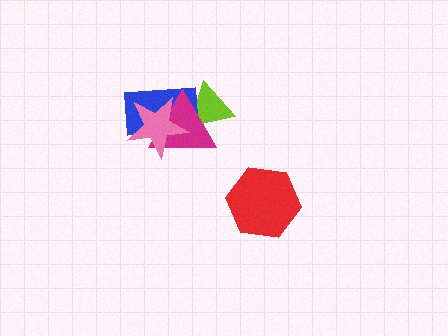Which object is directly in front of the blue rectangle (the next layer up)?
The magenta triangle is directly in front of the blue rectangle.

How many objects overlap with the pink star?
2 objects overlap with the pink star.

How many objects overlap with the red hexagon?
0 objects overlap with the red hexagon.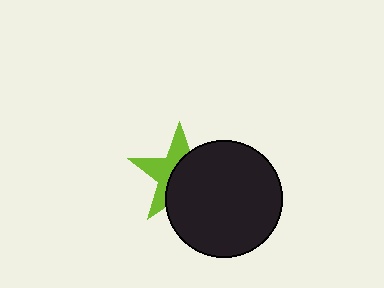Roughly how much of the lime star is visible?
A small part of it is visible (roughly 44%).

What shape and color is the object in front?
The object in front is a black circle.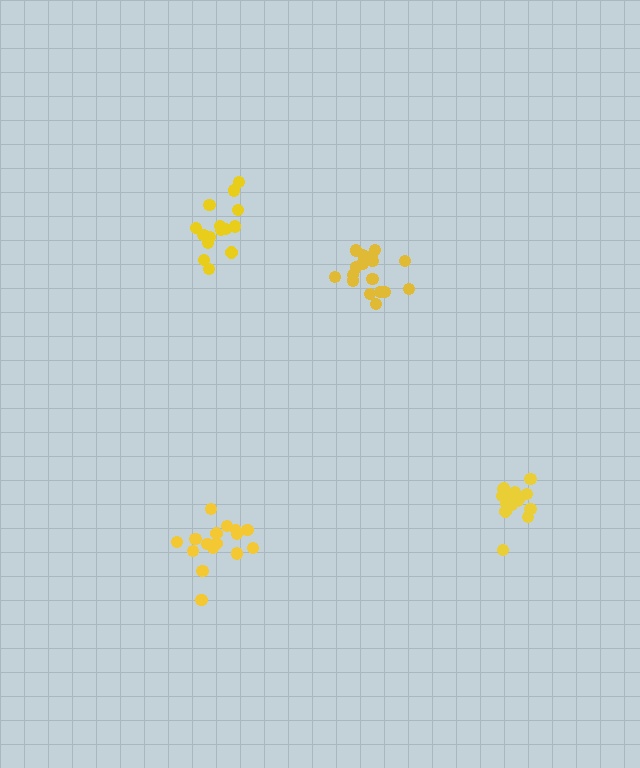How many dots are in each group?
Group 1: 17 dots, Group 2: 16 dots, Group 3: 15 dots, Group 4: 15 dots (63 total).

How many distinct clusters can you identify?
There are 4 distinct clusters.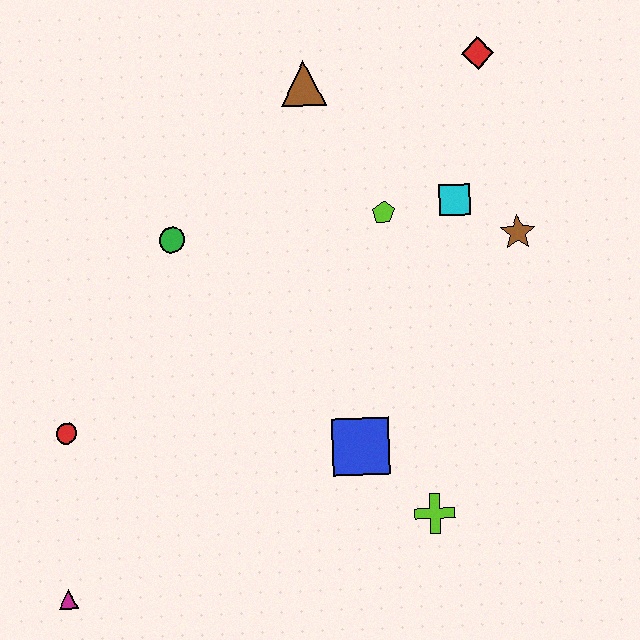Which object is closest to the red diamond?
The cyan square is closest to the red diamond.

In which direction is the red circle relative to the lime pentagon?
The red circle is to the left of the lime pentagon.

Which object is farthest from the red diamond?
The magenta triangle is farthest from the red diamond.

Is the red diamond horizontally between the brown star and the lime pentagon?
Yes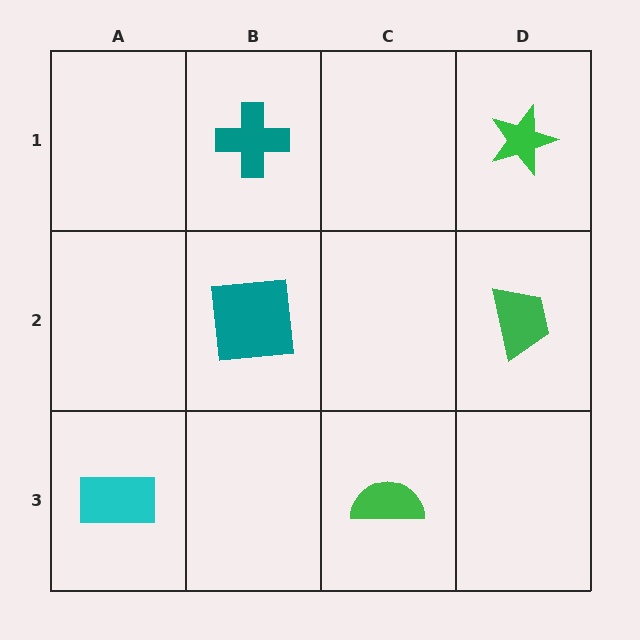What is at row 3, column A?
A cyan rectangle.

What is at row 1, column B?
A teal cross.